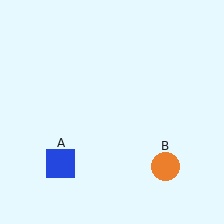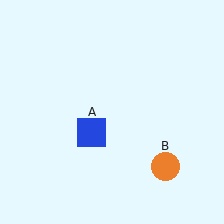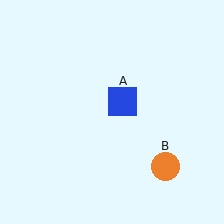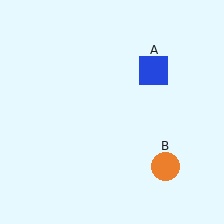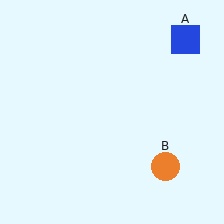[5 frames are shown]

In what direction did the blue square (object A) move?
The blue square (object A) moved up and to the right.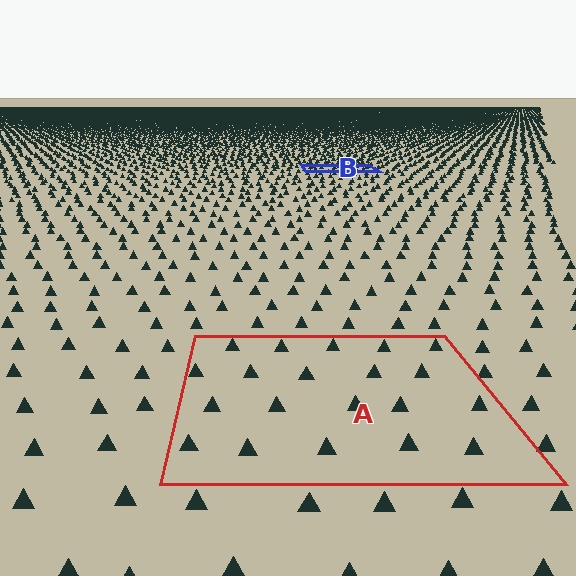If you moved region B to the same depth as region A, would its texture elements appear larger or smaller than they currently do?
They would appear larger. At a closer depth, the same texture elements are projected at a bigger on-screen size.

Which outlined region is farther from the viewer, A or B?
Region B is farther from the viewer — the texture elements inside it appear smaller and more densely packed.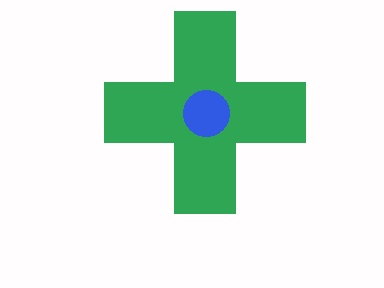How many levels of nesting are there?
2.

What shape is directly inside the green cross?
The blue circle.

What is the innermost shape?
The blue circle.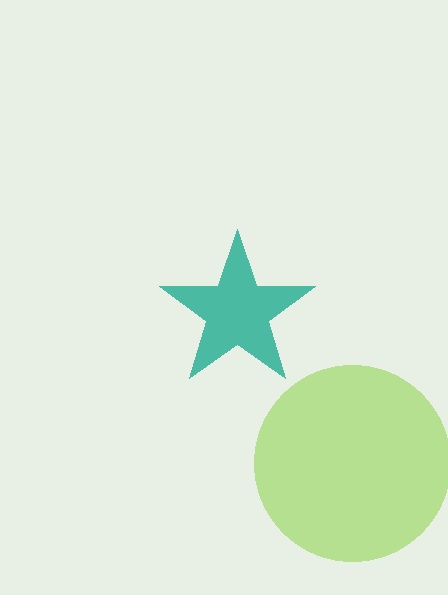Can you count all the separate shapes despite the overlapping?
Yes, there are 2 separate shapes.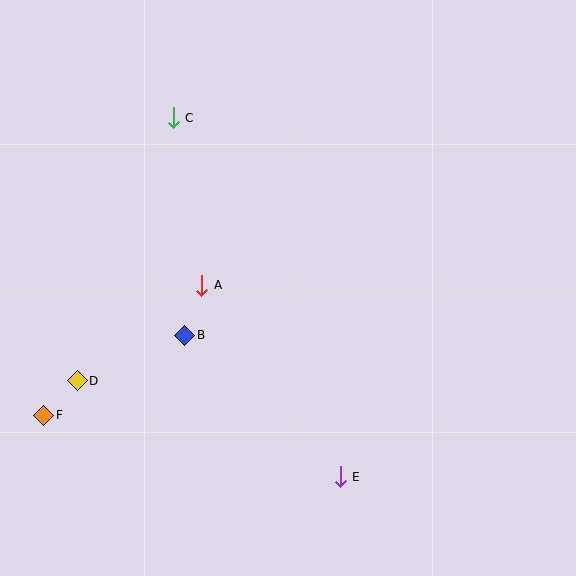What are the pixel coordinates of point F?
Point F is at (43, 415).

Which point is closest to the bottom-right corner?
Point E is closest to the bottom-right corner.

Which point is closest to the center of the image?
Point A at (202, 285) is closest to the center.